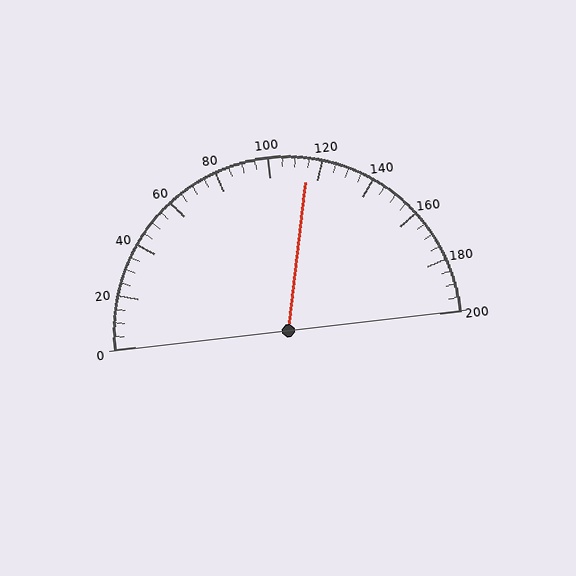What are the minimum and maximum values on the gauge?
The gauge ranges from 0 to 200.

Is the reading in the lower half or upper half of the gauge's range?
The reading is in the upper half of the range (0 to 200).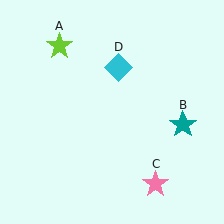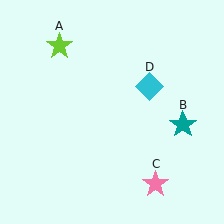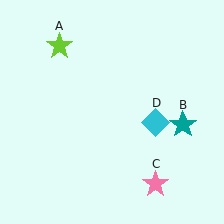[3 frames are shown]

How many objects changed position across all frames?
1 object changed position: cyan diamond (object D).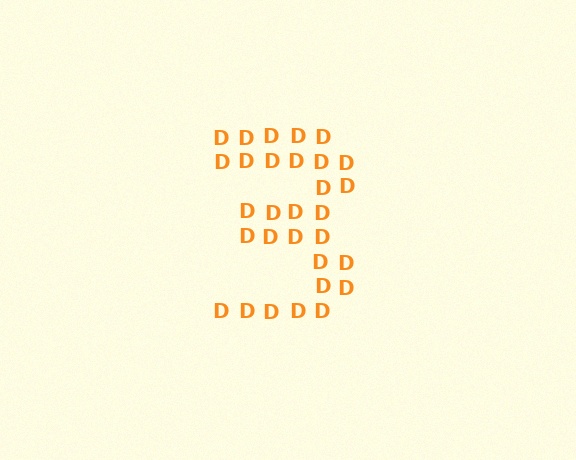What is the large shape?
The large shape is the digit 3.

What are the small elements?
The small elements are letter D's.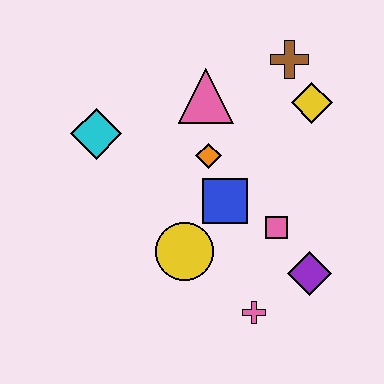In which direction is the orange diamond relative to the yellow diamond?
The orange diamond is to the left of the yellow diamond.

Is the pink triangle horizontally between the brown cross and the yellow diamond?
No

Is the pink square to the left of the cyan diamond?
No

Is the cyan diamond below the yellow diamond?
Yes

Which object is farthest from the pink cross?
The brown cross is farthest from the pink cross.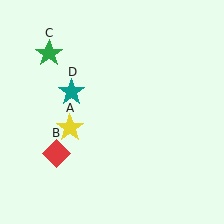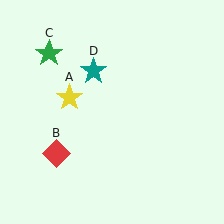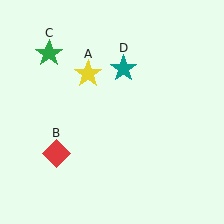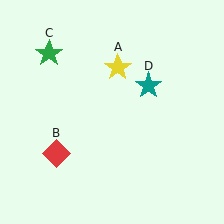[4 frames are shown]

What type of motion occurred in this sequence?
The yellow star (object A), teal star (object D) rotated clockwise around the center of the scene.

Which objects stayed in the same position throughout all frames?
Red diamond (object B) and green star (object C) remained stationary.